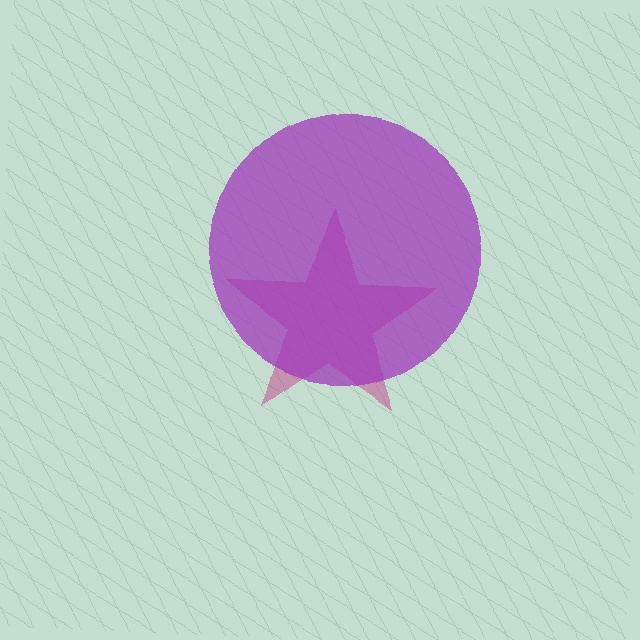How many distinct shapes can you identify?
There are 2 distinct shapes: a magenta star, a purple circle.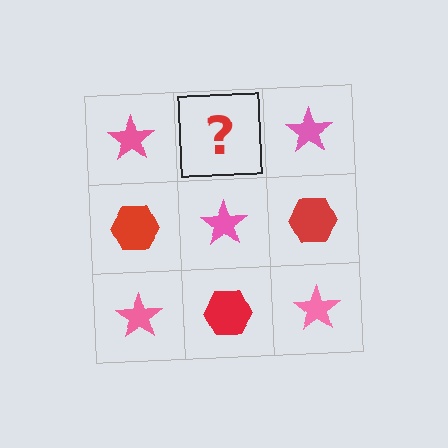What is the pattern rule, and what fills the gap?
The rule is that it alternates pink star and red hexagon in a checkerboard pattern. The gap should be filled with a red hexagon.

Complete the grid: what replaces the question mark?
The question mark should be replaced with a red hexagon.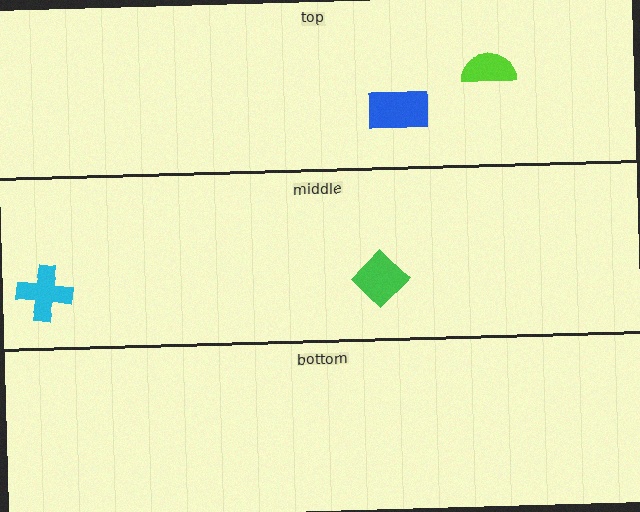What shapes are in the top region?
The blue rectangle, the lime semicircle.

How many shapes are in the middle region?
2.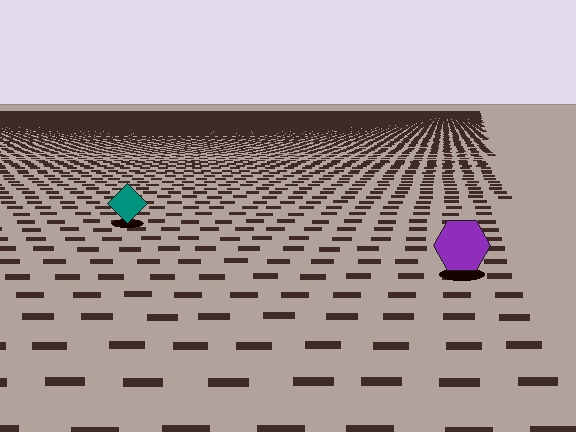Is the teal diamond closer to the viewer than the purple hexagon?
No. The purple hexagon is closer — you can tell from the texture gradient: the ground texture is coarser near it.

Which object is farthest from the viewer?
The teal diamond is farthest from the viewer. It appears smaller and the ground texture around it is denser.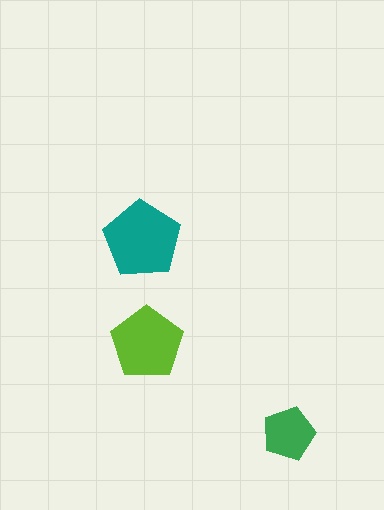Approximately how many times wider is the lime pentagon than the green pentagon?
About 1.5 times wider.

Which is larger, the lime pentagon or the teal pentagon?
The teal one.